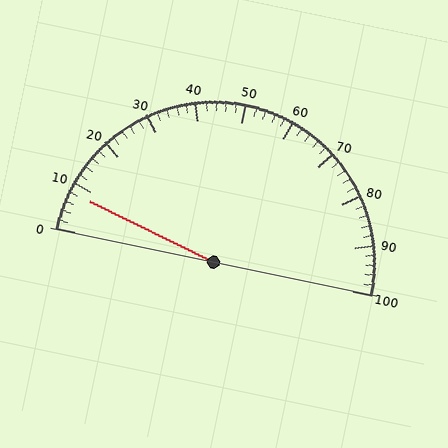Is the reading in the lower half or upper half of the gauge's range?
The reading is in the lower half of the range (0 to 100).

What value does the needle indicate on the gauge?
The needle indicates approximately 8.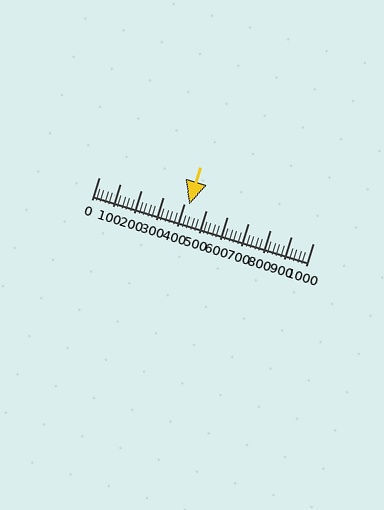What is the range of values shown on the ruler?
The ruler shows values from 0 to 1000.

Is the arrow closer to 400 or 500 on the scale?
The arrow is closer to 400.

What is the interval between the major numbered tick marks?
The major tick marks are spaced 100 units apart.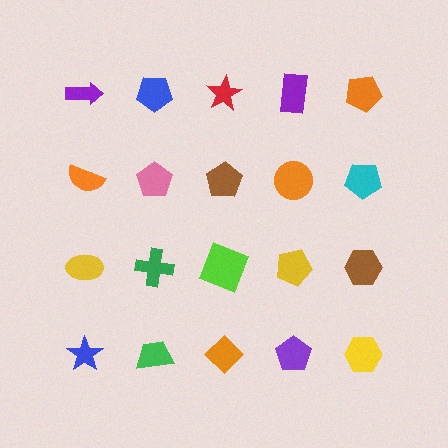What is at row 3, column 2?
A green cross.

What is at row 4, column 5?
A yellow hexagon.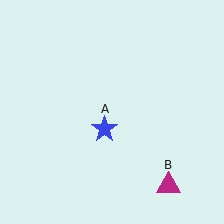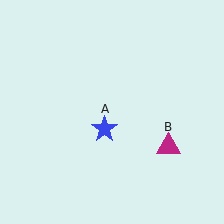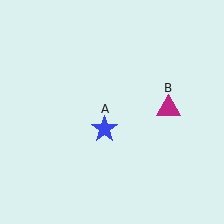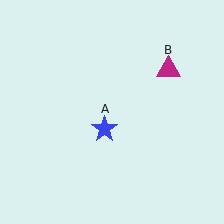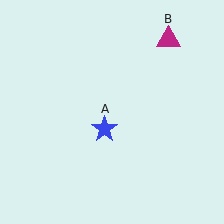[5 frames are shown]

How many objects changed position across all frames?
1 object changed position: magenta triangle (object B).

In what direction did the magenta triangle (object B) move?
The magenta triangle (object B) moved up.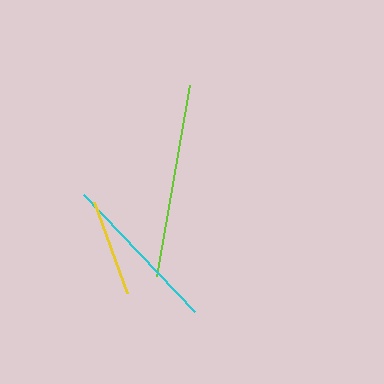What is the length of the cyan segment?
The cyan segment is approximately 162 pixels long.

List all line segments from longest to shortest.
From longest to shortest: lime, cyan, yellow.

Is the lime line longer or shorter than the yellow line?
The lime line is longer than the yellow line.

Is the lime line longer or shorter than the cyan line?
The lime line is longer than the cyan line.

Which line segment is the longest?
The lime line is the longest at approximately 194 pixels.